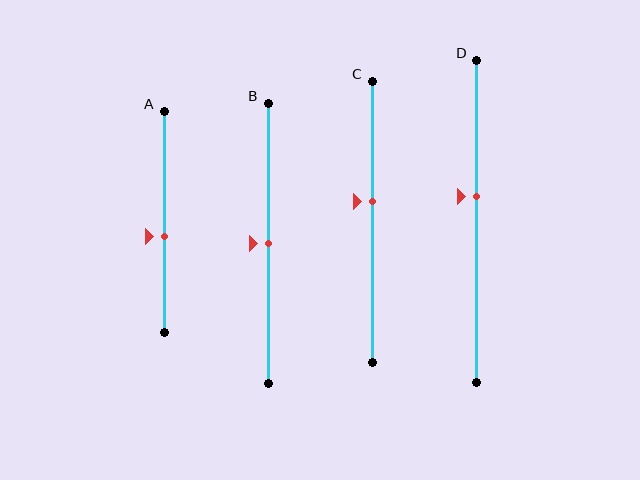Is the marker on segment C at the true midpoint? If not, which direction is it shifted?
No, the marker on segment C is shifted upward by about 7% of the segment length.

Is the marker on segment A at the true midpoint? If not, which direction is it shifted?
No, the marker on segment A is shifted downward by about 7% of the segment length.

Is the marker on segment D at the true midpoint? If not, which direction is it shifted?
No, the marker on segment D is shifted upward by about 8% of the segment length.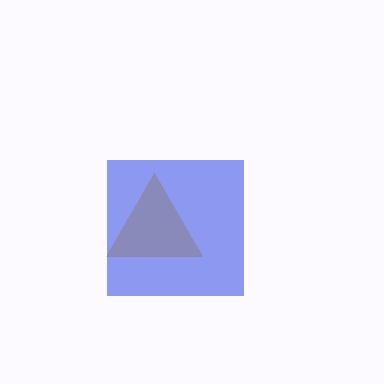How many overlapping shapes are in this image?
There are 2 overlapping shapes in the image.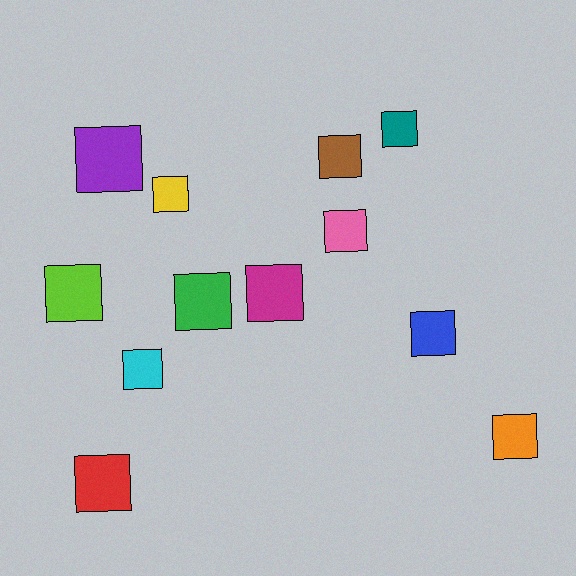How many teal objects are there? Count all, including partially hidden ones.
There is 1 teal object.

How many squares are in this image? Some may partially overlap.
There are 12 squares.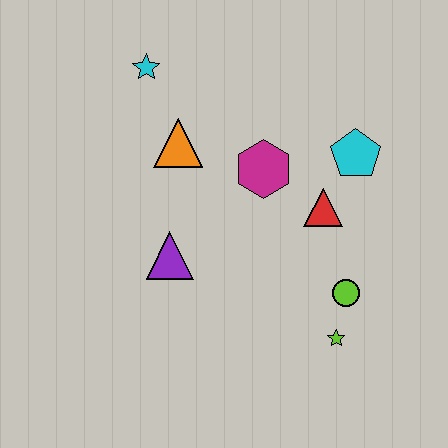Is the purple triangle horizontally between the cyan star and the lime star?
Yes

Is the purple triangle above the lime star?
Yes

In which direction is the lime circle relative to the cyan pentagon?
The lime circle is below the cyan pentagon.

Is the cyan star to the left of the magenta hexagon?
Yes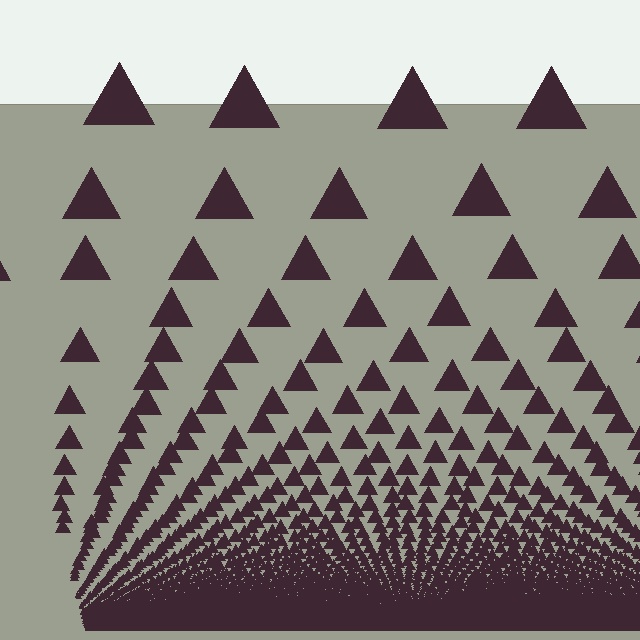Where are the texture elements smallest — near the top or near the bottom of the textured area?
Near the bottom.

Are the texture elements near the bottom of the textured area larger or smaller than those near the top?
Smaller. The gradient is inverted — elements near the bottom are smaller and denser.